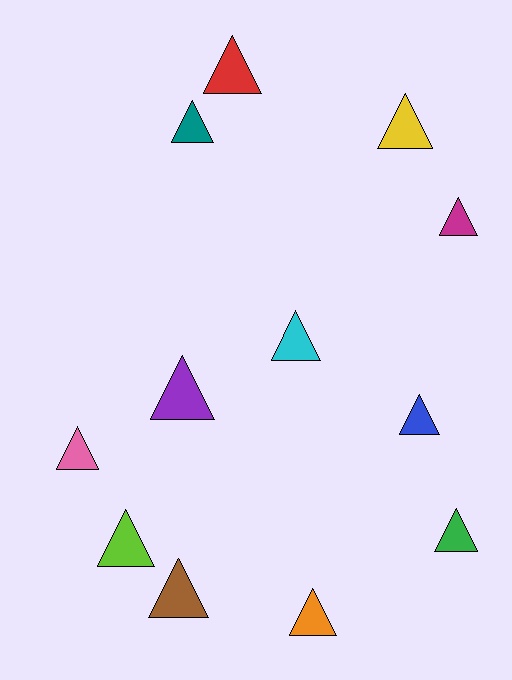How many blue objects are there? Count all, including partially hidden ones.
There is 1 blue object.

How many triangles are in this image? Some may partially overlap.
There are 12 triangles.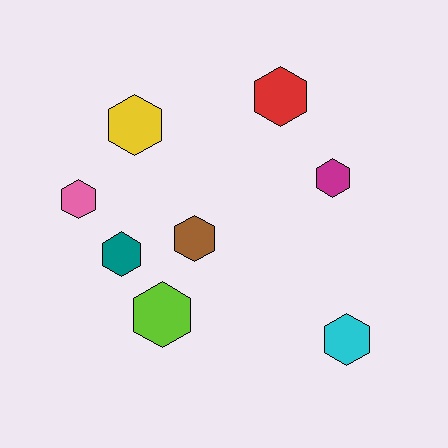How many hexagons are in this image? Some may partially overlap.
There are 8 hexagons.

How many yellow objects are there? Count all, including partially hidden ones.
There is 1 yellow object.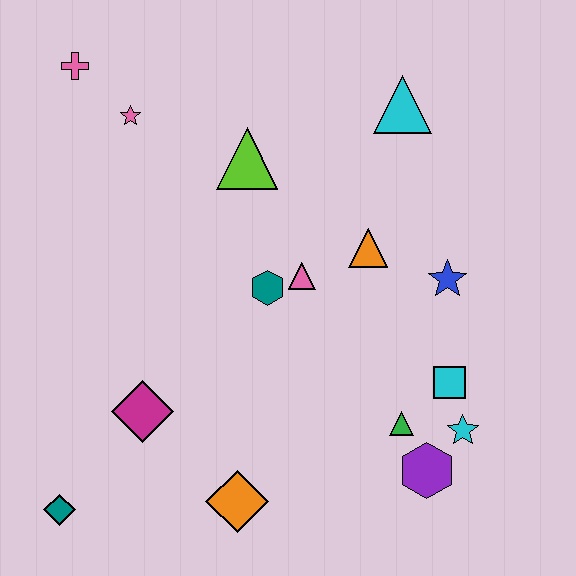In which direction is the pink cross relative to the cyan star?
The pink cross is to the left of the cyan star.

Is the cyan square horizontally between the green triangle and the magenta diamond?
No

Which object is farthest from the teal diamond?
The cyan triangle is farthest from the teal diamond.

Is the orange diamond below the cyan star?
Yes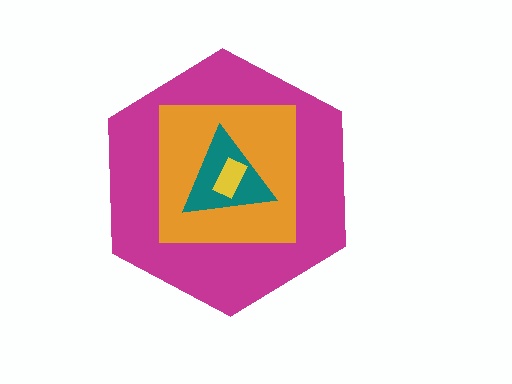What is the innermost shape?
The yellow rectangle.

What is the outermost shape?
The magenta hexagon.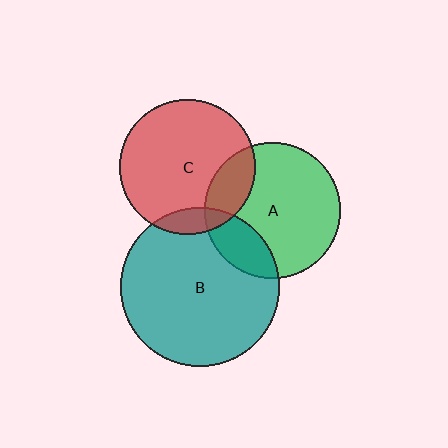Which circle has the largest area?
Circle B (teal).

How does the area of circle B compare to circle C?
Approximately 1.4 times.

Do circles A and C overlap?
Yes.